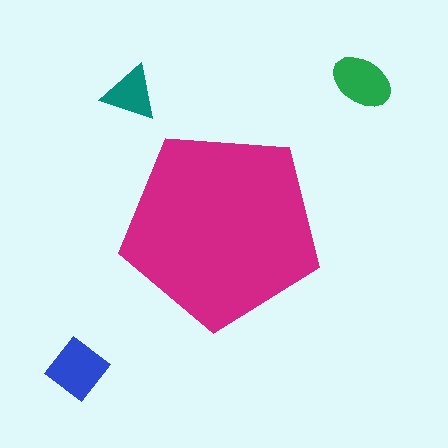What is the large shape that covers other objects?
A magenta pentagon.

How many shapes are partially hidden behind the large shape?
0 shapes are partially hidden.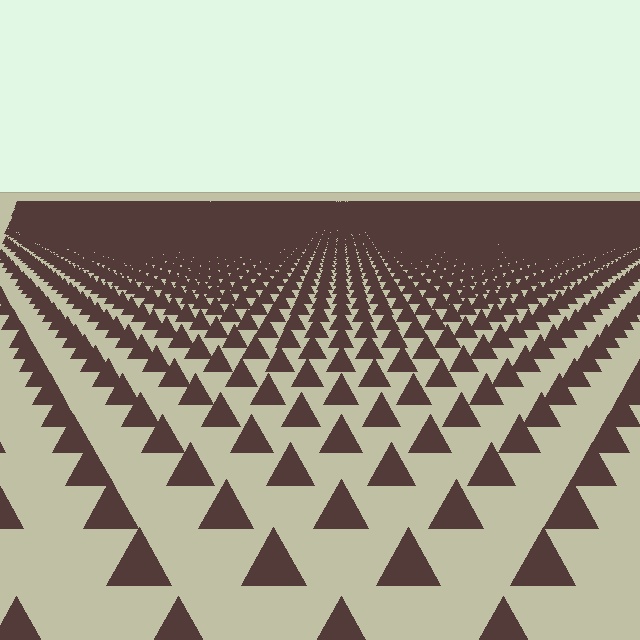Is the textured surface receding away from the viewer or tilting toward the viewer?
The surface is receding away from the viewer. Texture elements get smaller and denser toward the top.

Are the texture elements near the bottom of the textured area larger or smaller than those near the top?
Larger. Near the bottom, elements are closer to the viewer and appear at a bigger on-screen size.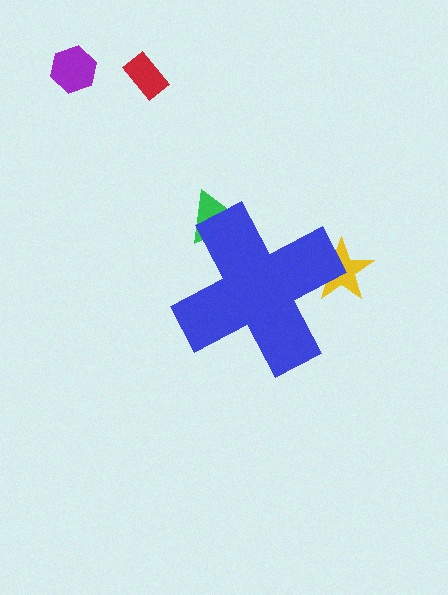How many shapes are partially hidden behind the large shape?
2 shapes are partially hidden.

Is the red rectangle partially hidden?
No, the red rectangle is fully visible.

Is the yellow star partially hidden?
Yes, the yellow star is partially hidden behind the blue cross.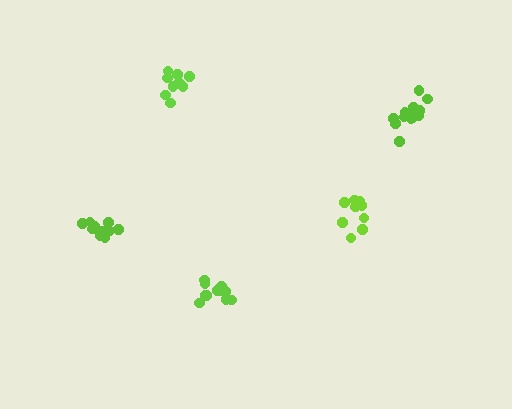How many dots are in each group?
Group 1: 13 dots, Group 2: 10 dots, Group 3: 11 dots, Group 4: 9 dots, Group 5: 10 dots (53 total).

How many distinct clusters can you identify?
There are 5 distinct clusters.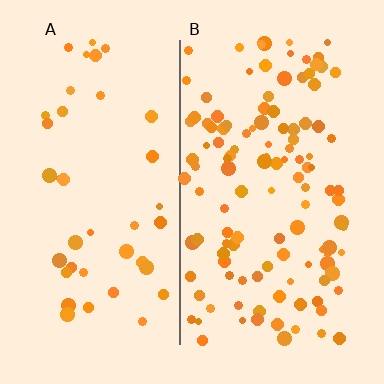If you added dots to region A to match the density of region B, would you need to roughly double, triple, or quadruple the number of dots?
Approximately triple.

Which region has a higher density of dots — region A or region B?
B (the right).